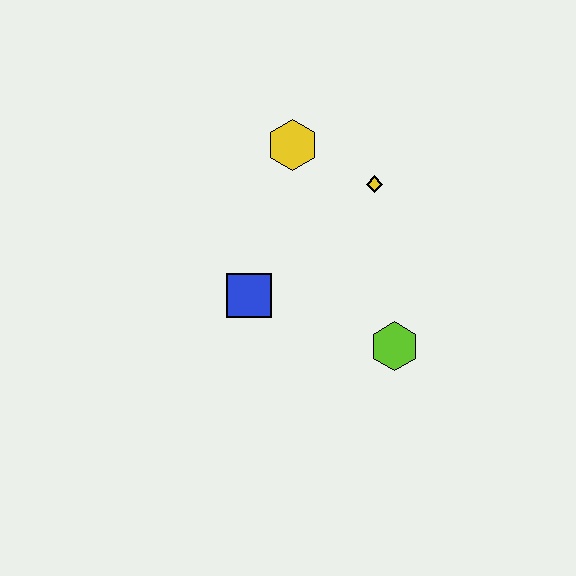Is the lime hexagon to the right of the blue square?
Yes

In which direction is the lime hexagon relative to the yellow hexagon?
The lime hexagon is below the yellow hexagon.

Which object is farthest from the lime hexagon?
The yellow hexagon is farthest from the lime hexagon.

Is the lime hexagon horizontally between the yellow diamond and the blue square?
No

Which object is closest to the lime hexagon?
The blue square is closest to the lime hexagon.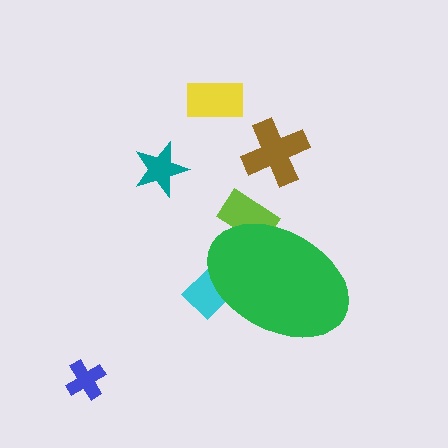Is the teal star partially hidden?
No, the teal star is fully visible.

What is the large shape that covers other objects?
A green ellipse.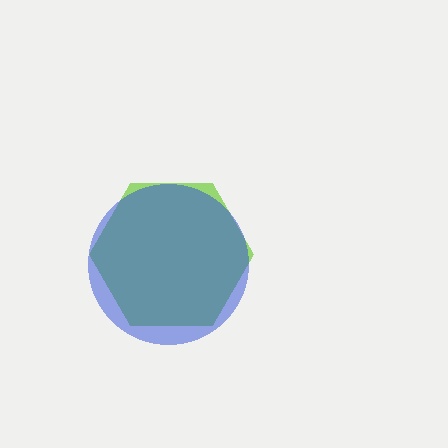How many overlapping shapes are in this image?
There are 2 overlapping shapes in the image.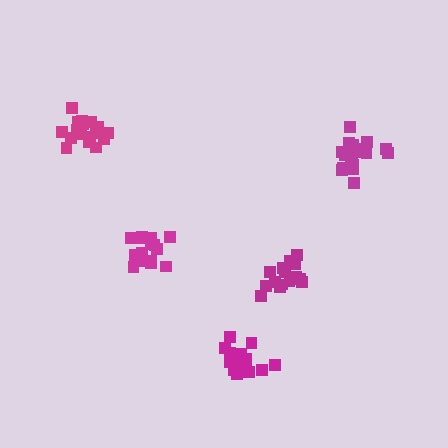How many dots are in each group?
Group 1: 15 dots, Group 2: 17 dots, Group 3: 18 dots, Group 4: 20 dots, Group 5: 20 dots (90 total).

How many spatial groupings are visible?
There are 5 spatial groupings.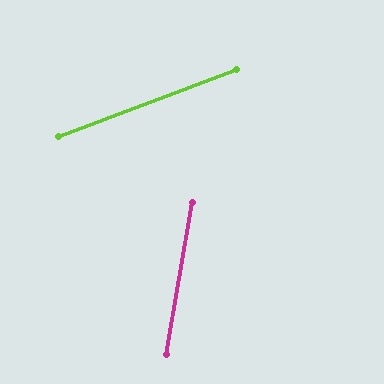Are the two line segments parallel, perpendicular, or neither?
Neither parallel nor perpendicular — they differ by about 59°.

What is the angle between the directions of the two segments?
Approximately 59 degrees.